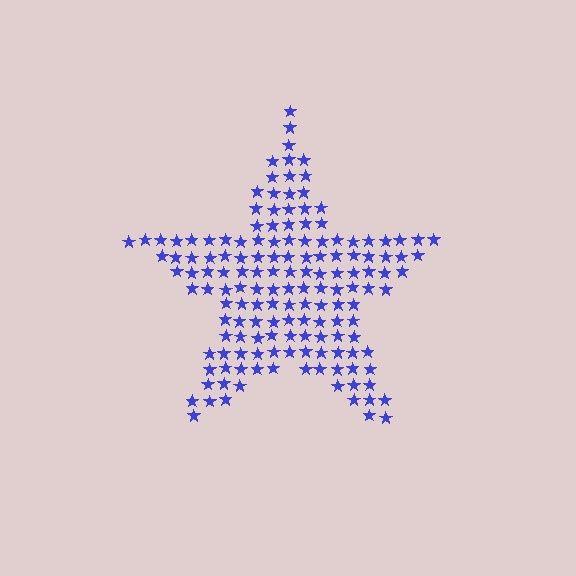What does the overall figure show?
The overall figure shows a star.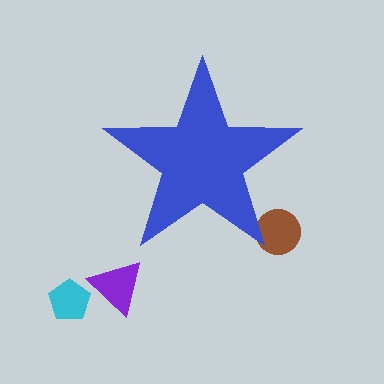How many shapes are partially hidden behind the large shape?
1 shape is partially hidden.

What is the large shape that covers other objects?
A blue star.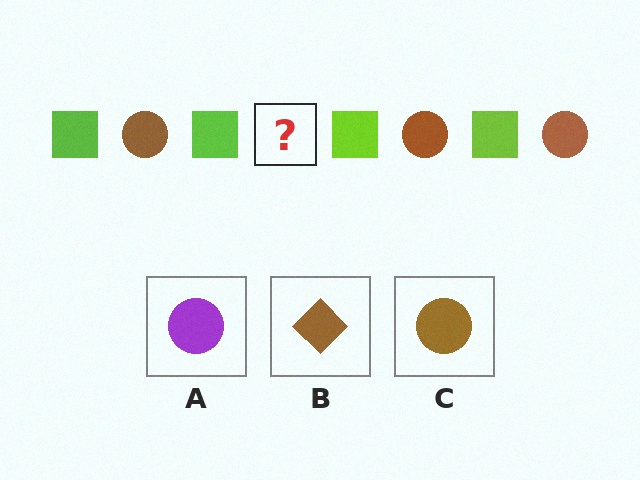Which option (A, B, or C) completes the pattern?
C.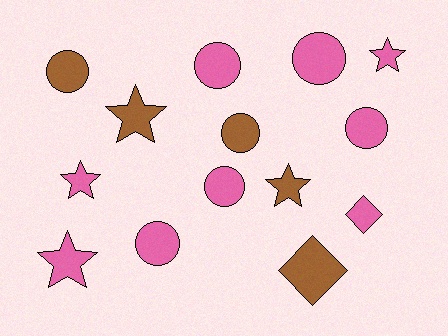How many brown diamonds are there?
There is 1 brown diamond.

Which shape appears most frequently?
Circle, with 7 objects.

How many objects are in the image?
There are 14 objects.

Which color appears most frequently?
Pink, with 9 objects.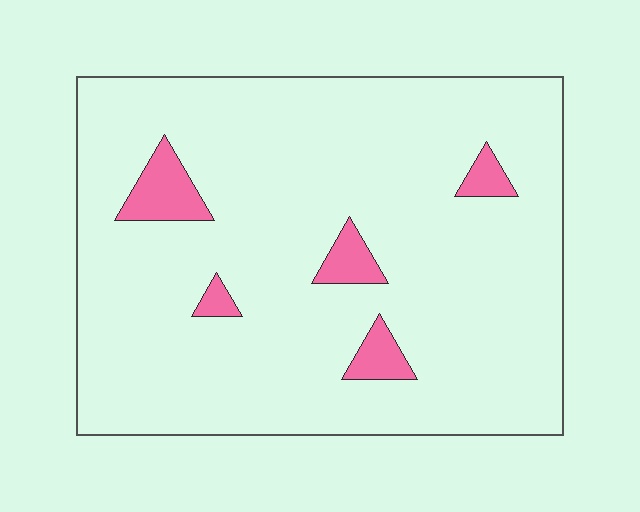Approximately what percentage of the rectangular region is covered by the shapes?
Approximately 5%.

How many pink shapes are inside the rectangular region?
5.